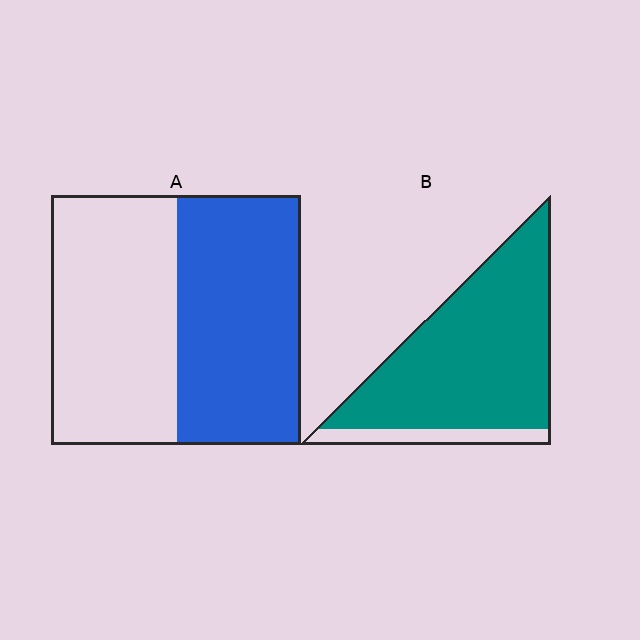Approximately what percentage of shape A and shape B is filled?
A is approximately 50% and B is approximately 90%.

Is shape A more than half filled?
Roughly half.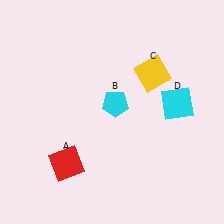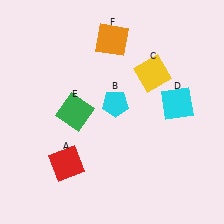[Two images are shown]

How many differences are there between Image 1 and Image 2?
There are 2 differences between the two images.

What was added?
A green square (E), an orange square (F) were added in Image 2.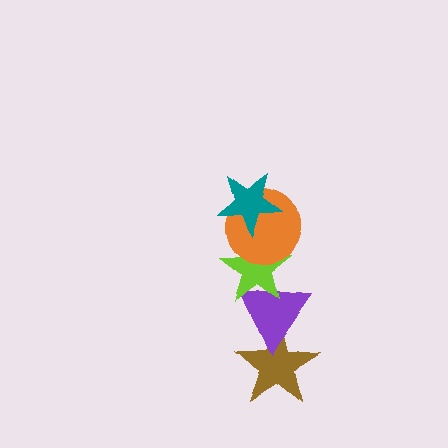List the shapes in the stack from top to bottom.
From top to bottom: the teal star, the orange circle, the lime star, the purple triangle, the brown star.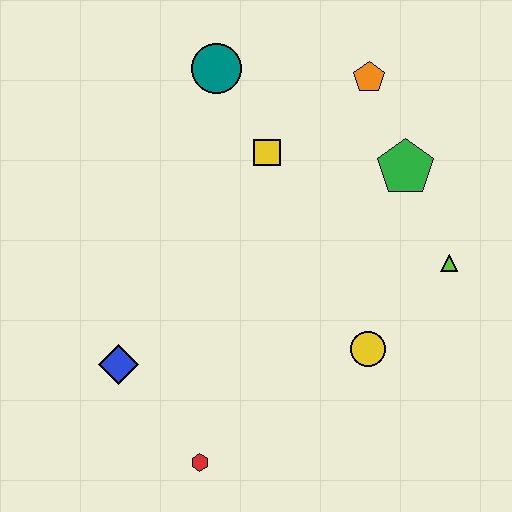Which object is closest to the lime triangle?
The green pentagon is closest to the lime triangle.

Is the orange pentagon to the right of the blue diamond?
Yes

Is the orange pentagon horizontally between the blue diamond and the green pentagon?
Yes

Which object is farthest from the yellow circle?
The teal circle is farthest from the yellow circle.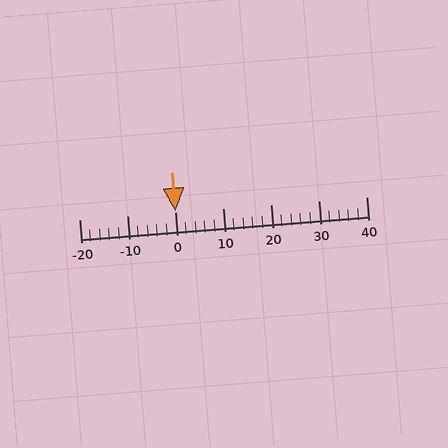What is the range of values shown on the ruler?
The ruler shows values from -20 to 40.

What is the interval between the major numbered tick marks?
The major tick marks are spaced 10 units apart.